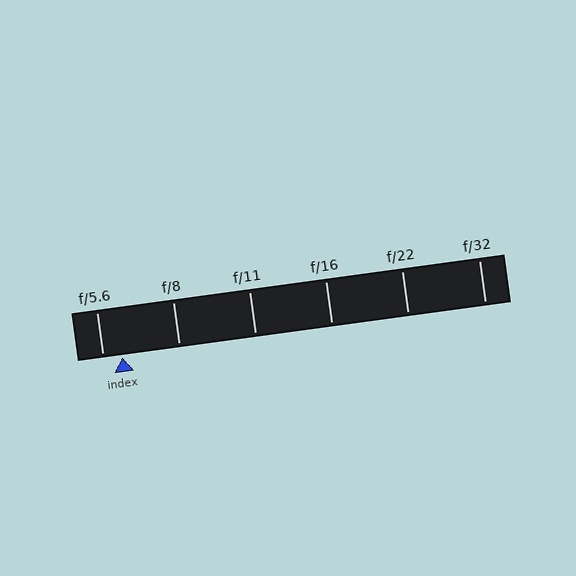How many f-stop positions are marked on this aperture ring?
There are 6 f-stop positions marked.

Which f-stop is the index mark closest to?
The index mark is closest to f/5.6.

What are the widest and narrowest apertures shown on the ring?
The widest aperture shown is f/5.6 and the narrowest is f/32.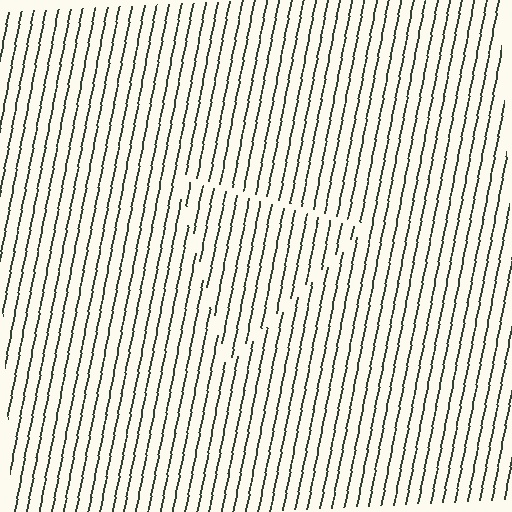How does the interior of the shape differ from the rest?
The interior of the shape contains the same grating, shifted by half a period — the contour is defined by the phase discontinuity where line-ends from the inner and outer gratings abut.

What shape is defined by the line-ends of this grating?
An illusory triangle. The interior of the shape contains the same grating, shifted by half a period — the contour is defined by the phase discontinuity where line-ends from the inner and outer gratings abut.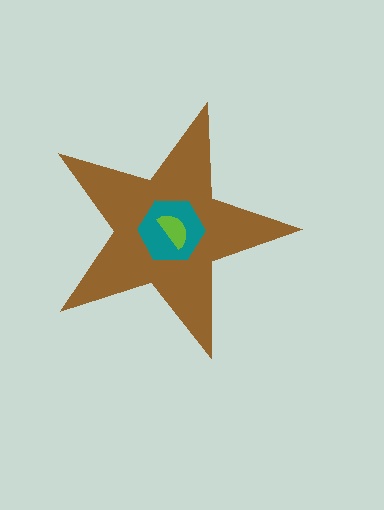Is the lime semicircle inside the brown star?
Yes.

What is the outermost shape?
The brown star.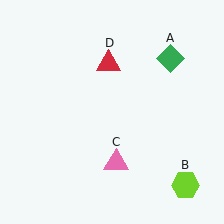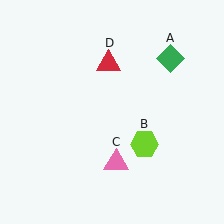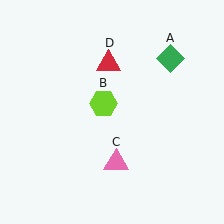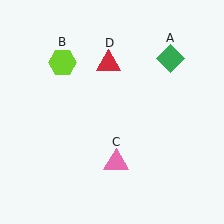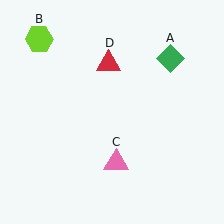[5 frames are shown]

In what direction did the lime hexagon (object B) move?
The lime hexagon (object B) moved up and to the left.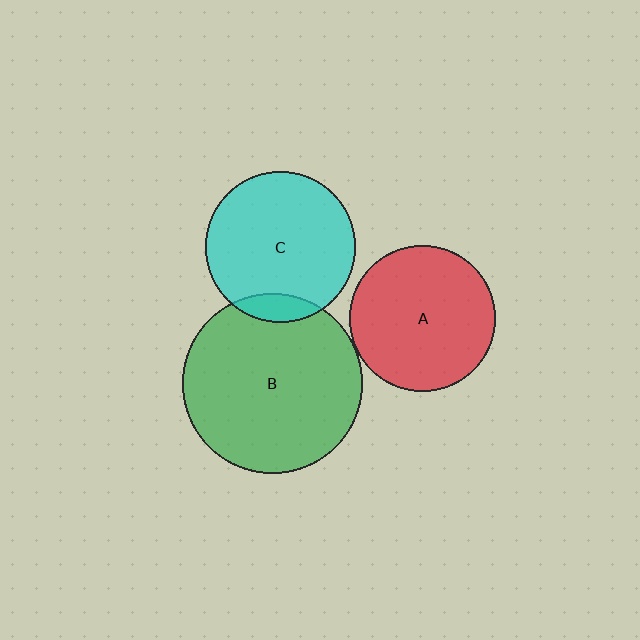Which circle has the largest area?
Circle B (green).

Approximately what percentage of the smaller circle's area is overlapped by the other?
Approximately 10%.